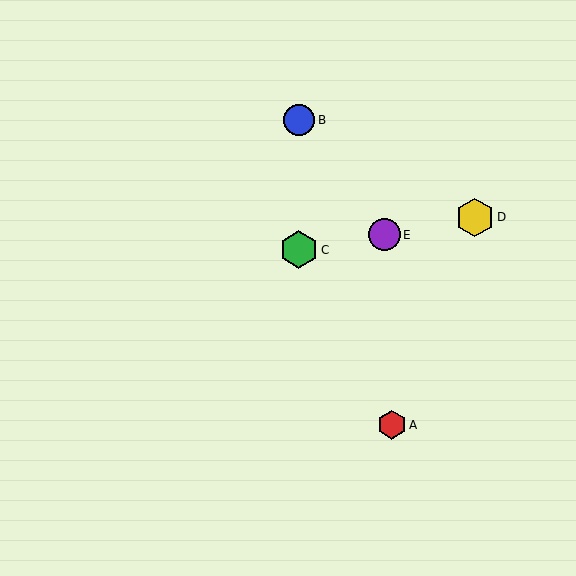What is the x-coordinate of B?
Object B is at x≈299.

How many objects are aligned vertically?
2 objects (B, C) are aligned vertically.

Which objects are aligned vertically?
Objects B, C are aligned vertically.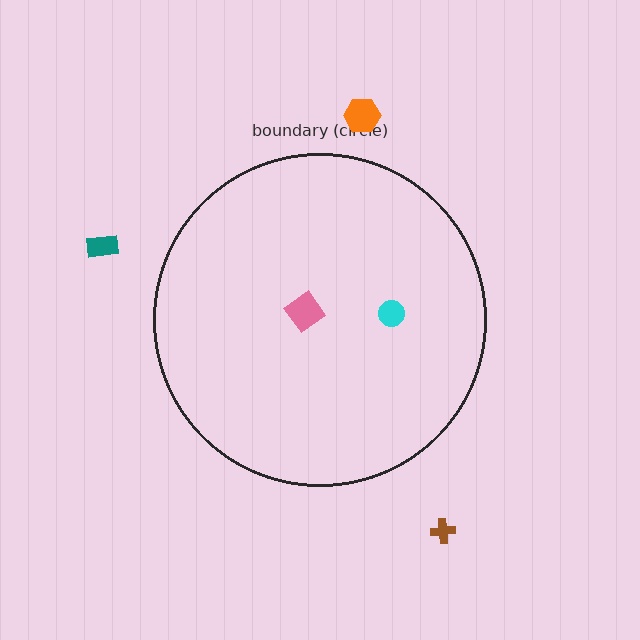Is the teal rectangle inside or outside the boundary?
Outside.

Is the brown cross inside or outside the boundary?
Outside.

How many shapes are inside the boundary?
2 inside, 3 outside.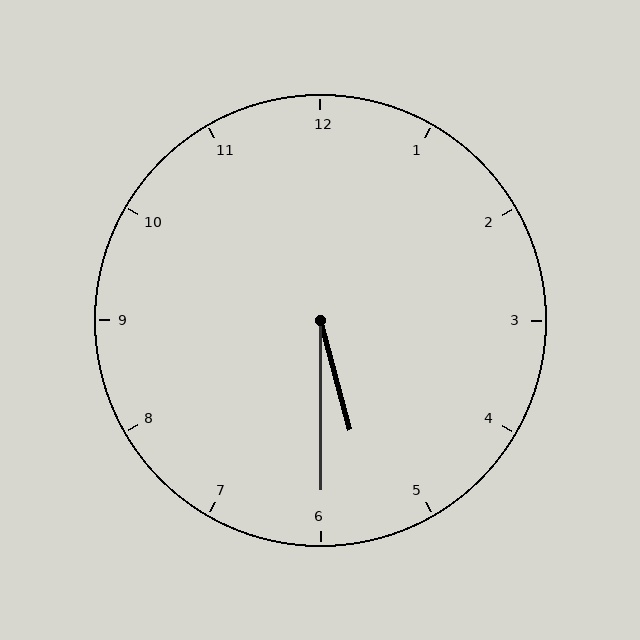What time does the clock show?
5:30.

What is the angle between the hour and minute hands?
Approximately 15 degrees.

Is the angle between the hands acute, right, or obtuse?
It is acute.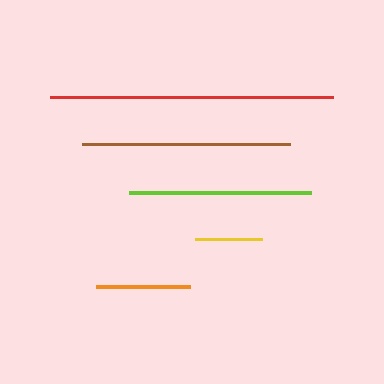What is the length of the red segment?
The red segment is approximately 284 pixels long.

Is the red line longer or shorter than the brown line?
The red line is longer than the brown line.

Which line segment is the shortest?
The yellow line is the shortest at approximately 67 pixels.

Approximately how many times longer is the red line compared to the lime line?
The red line is approximately 1.6 times the length of the lime line.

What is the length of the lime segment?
The lime segment is approximately 182 pixels long.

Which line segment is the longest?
The red line is the longest at approximately 284 pixels.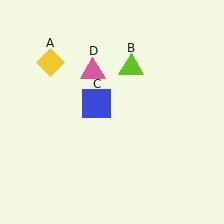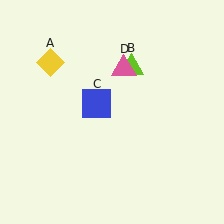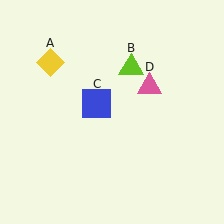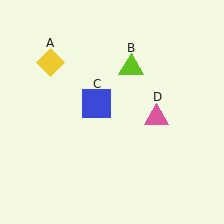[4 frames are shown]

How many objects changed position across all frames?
1 object changed position: pink triangle (object D).